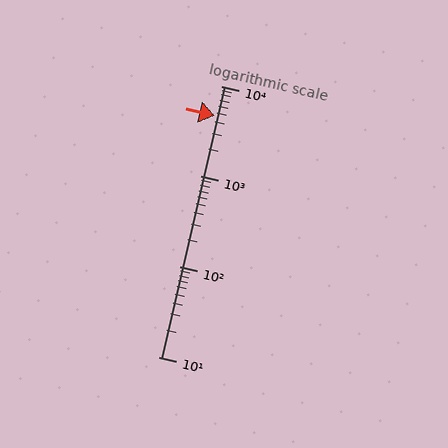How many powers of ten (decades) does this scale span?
The scale spans 3 decades, from 10 to 10000.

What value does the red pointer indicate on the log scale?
The pointer indicates approximately 4700.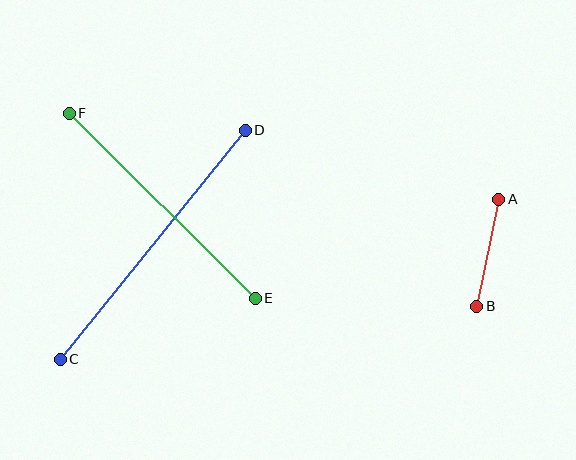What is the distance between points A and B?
The distance is approximately 109 pixels.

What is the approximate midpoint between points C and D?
The midpoint is at approximately (153, 245) pixels.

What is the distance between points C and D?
The distance is approximately 295 pixels.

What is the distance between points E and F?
The distance is approximately 262 pixels.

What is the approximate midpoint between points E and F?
The midpoint is at approximately (162, 206) pixels.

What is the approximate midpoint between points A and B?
The midpoint is at approximately (488, 253) pixels.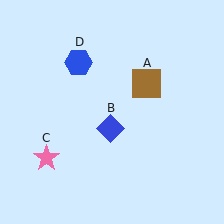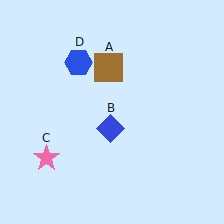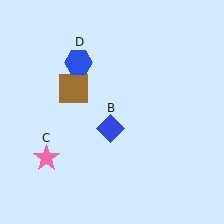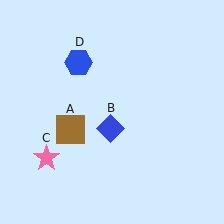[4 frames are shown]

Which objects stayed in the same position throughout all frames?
Blue diamond (object B) and pink star (object C) and blue hexagon (object D) remained stationary.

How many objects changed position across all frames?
1 object changed position: brown square (object A).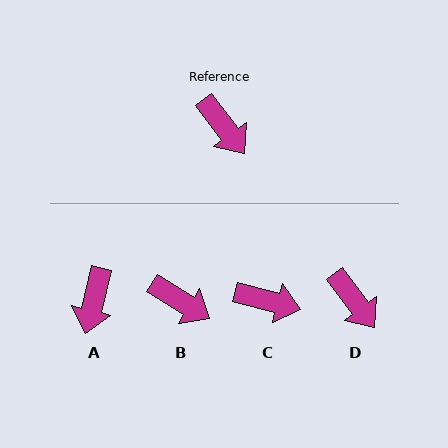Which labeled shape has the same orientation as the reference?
D.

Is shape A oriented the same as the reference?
No, it is off by about 50 degrees.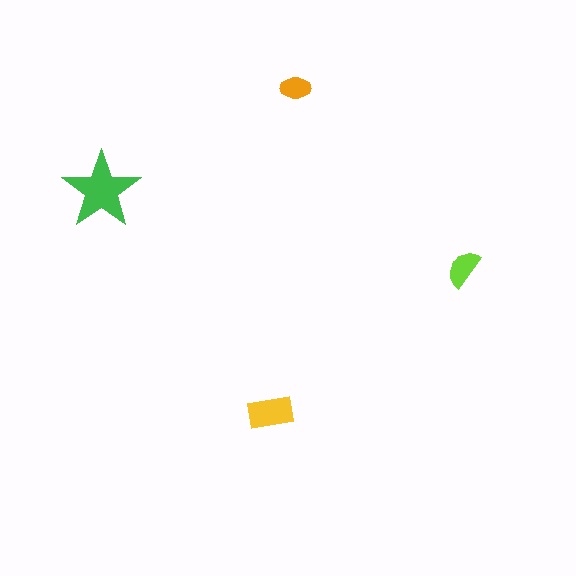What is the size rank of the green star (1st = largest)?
1st.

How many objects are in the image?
There are 4 objects in the image.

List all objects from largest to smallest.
The green star, the yellow rectangle, the lime semicircle, the orange ellipse.